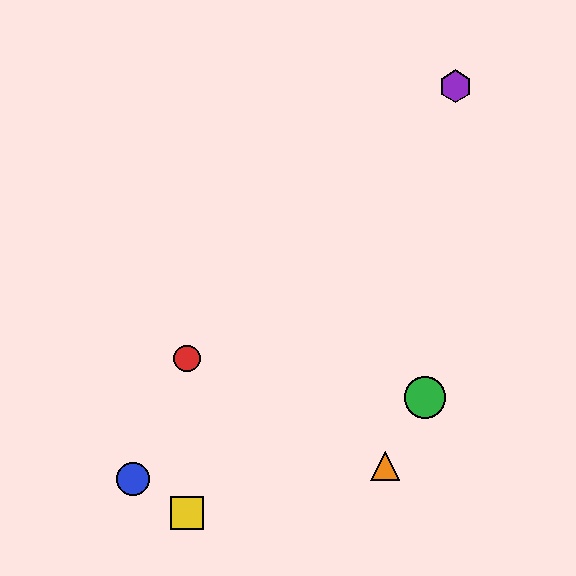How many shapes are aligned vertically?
2 shapes (the red circle, the yellow square) are aligned vertically.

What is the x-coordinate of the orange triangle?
The orange triangle is at x≈385.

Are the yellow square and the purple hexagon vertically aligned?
No, the yellow square is at x≈187 and the purple hexagon is at x≈455.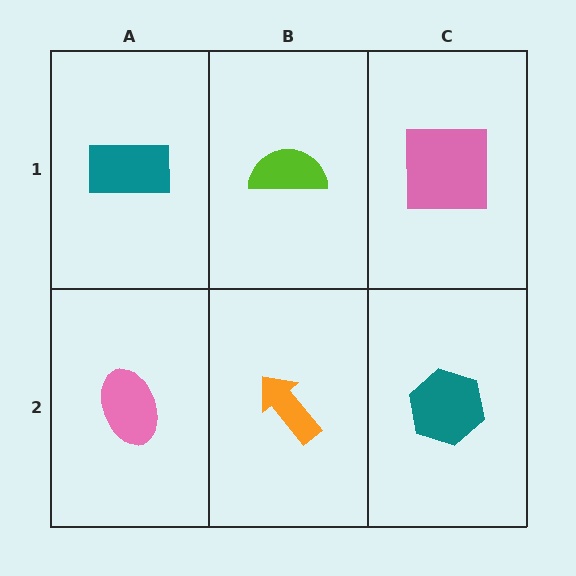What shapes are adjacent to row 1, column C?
A teal hexagon (row 2, column C), a lime semicircle (row 1, column B).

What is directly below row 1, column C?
A teal hexagon.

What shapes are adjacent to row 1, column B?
An orange arrow (row 2, column B), a teal rectangle (row 1, column A), a pink square (row 1, column C).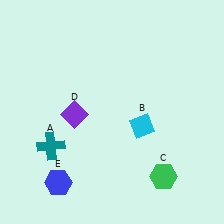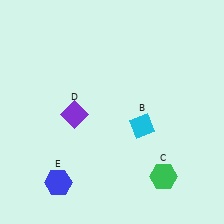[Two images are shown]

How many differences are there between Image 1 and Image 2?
There is 1 difference between the two images.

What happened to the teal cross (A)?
The teal cross (A) was removed in Image 2. It was in the bottom-left area of Image 1.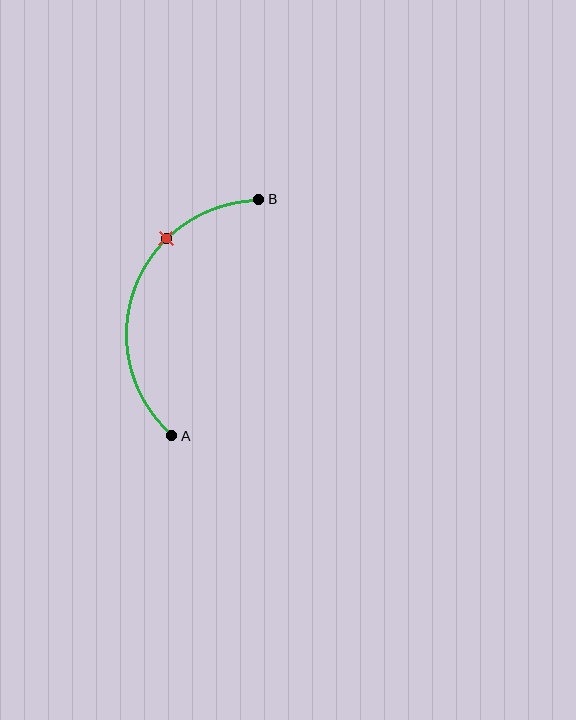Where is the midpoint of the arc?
The arc midpoint is the point on the curve farthest from the straight line joining A and B. It sits to the left of that line.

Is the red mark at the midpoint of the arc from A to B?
No. The red mark lies on the arc but is closer to endpoint B. The arc midpoint would be at the point on the curve equidistant along the arc from both A and B.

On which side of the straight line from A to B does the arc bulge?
The arc bulges to the left of the straight line connecting A and B.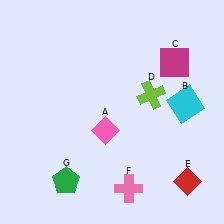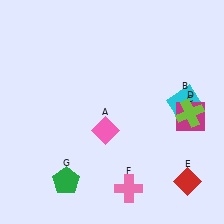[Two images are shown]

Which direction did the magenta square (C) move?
The magenta square (C) moved down.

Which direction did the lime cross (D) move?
The lime cross (D) moved right.